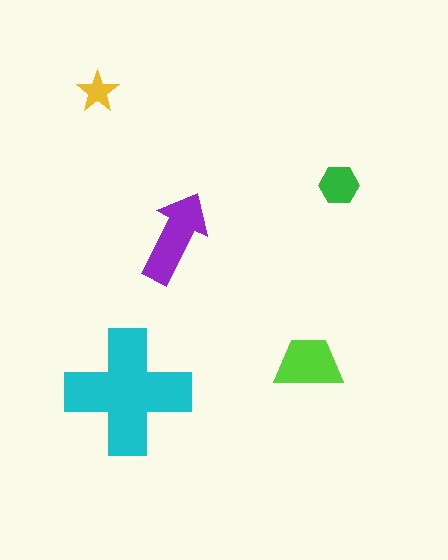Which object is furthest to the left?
The yellow star is leftmost.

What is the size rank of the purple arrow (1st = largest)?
2nd.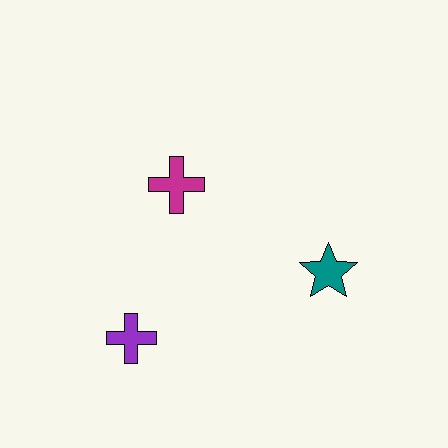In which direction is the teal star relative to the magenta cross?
The teal star is to the right of the magenta cross.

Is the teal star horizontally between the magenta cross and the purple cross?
No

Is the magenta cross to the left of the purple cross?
No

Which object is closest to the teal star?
The magenta cross is closest to the teal star.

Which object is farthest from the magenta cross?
The teal star is farthest from the magenta cross.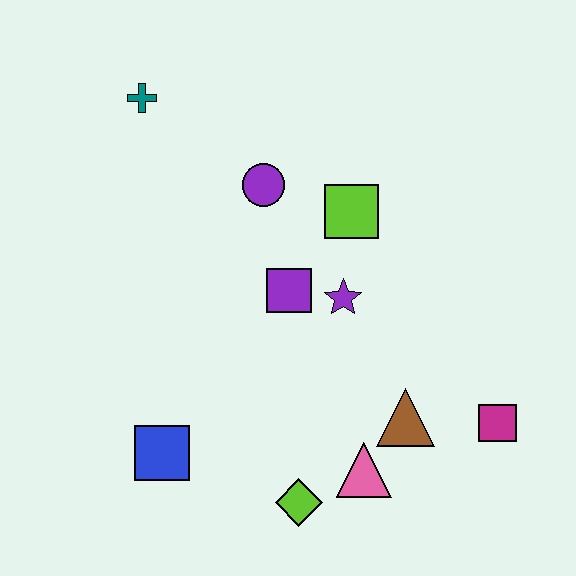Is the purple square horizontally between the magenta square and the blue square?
Yes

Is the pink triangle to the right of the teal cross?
Yes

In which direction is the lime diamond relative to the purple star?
The lime diamond is below the purple star.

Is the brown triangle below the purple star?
Yes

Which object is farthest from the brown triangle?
The teal cross is farthest from the brown triangle.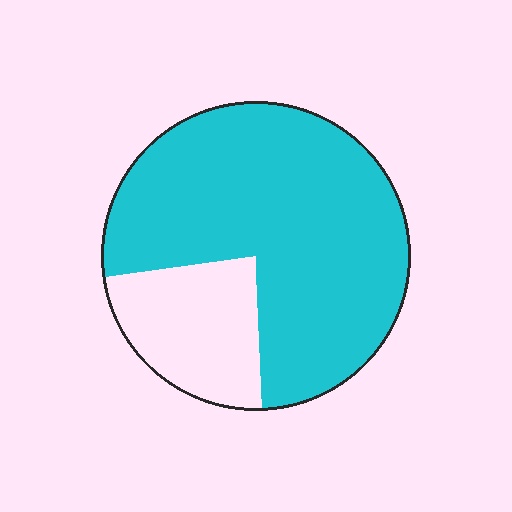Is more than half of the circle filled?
Yes.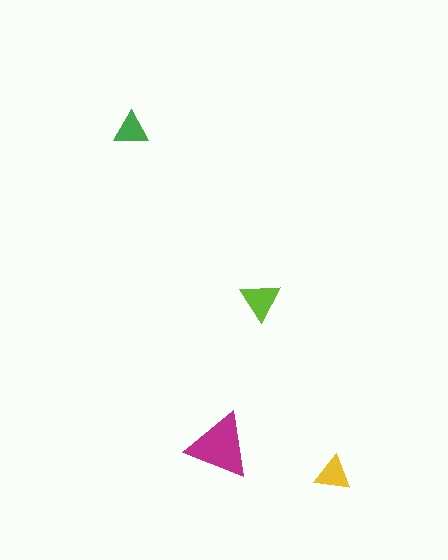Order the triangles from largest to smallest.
the magenta one, the lime one, the yellow one, the green one.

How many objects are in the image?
There are 4 objects in the image.